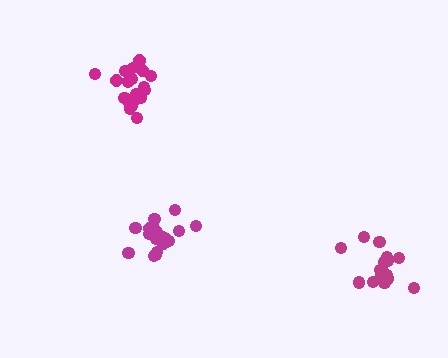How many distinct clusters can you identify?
There are 3 distinct clusters.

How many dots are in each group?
Group 1: 19 dots, Group 2: 16 dots, Group 3: 20 dots (55 total).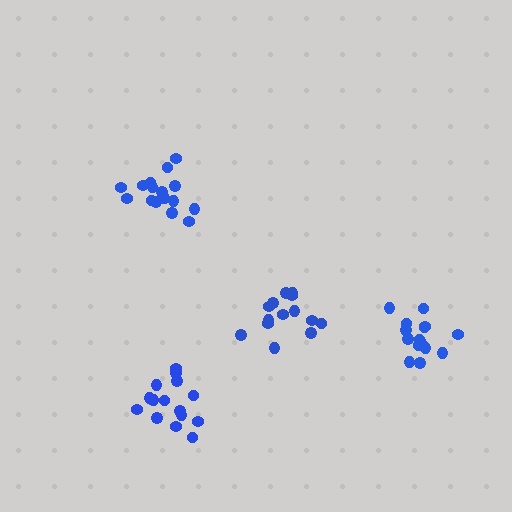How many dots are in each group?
Group 1: 14 dots, Group 2: 15 dots, Group 3: 16 dots, Group 4: 16 dots (61 total).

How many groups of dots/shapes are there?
There are 4 groups.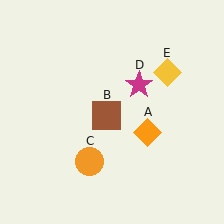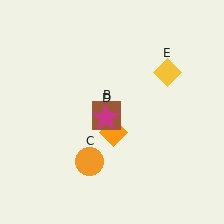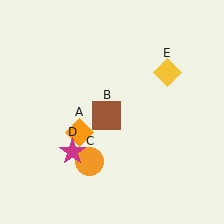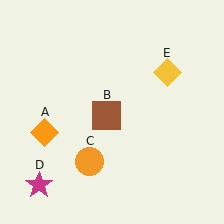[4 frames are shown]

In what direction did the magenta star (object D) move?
The magenta star (object D) moved down and to the left.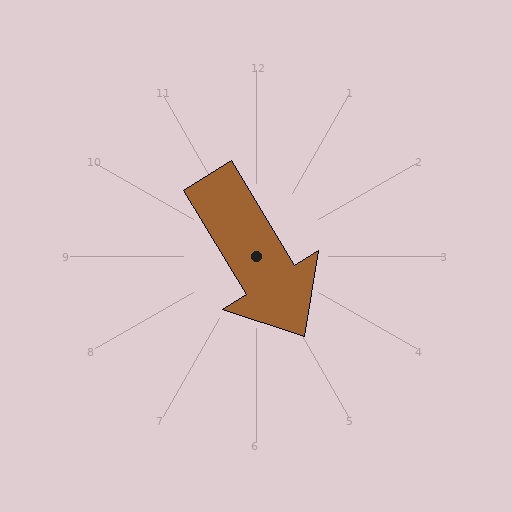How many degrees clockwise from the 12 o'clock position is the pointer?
Approximately 149 degrees.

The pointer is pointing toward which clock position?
Roughly 5 o'clock.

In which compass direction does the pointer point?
Southeast.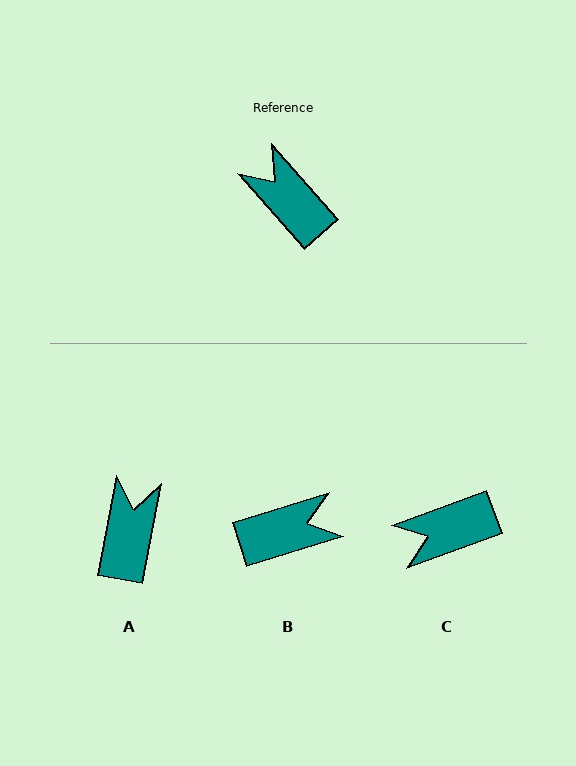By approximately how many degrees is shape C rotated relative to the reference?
Approximately 69 degrees counter-clockwise.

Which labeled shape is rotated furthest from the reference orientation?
B, about 114 degrees away.